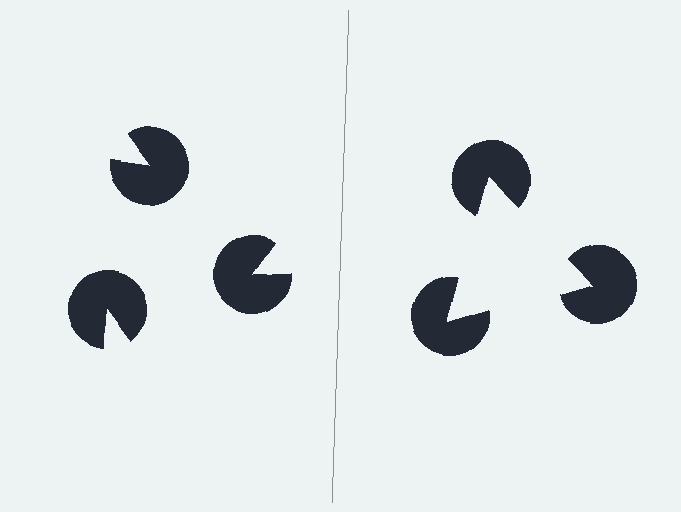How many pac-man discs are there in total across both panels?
6 — 3 on each side.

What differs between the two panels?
The pac-man discs are positioned identically on both sides; only the wedge orientations differ. On the right they align to a triangle; on the left they are misaligned.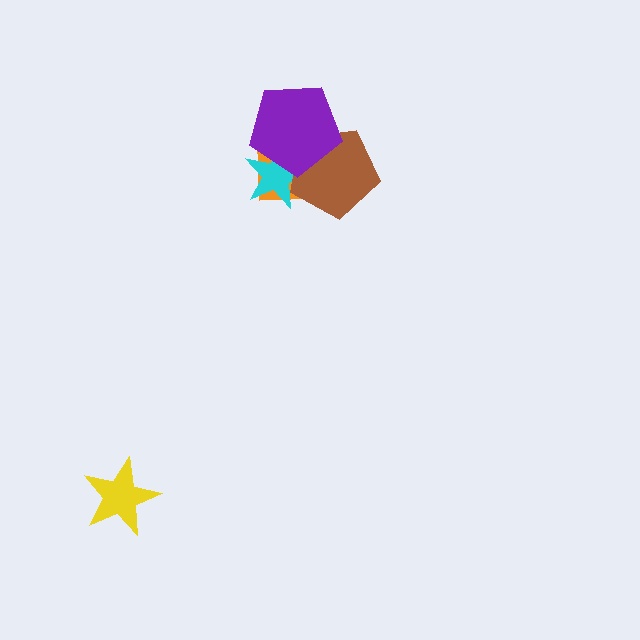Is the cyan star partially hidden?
Yes, it is partially covered by another shape.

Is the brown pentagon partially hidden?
Yes, it is partially covered by another shape.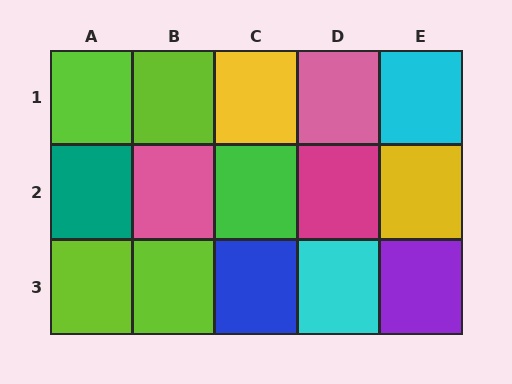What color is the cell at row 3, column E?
Purple.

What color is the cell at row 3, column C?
Blue.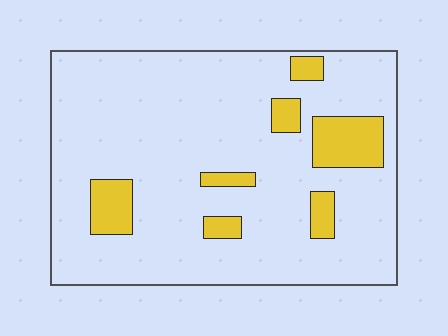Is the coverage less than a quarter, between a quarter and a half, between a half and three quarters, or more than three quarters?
Less than a quarter.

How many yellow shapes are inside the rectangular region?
7.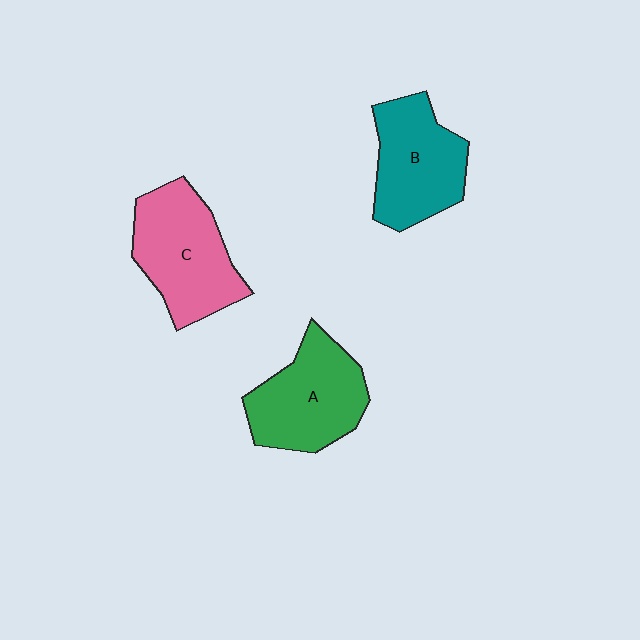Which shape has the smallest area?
Shape B (teal).